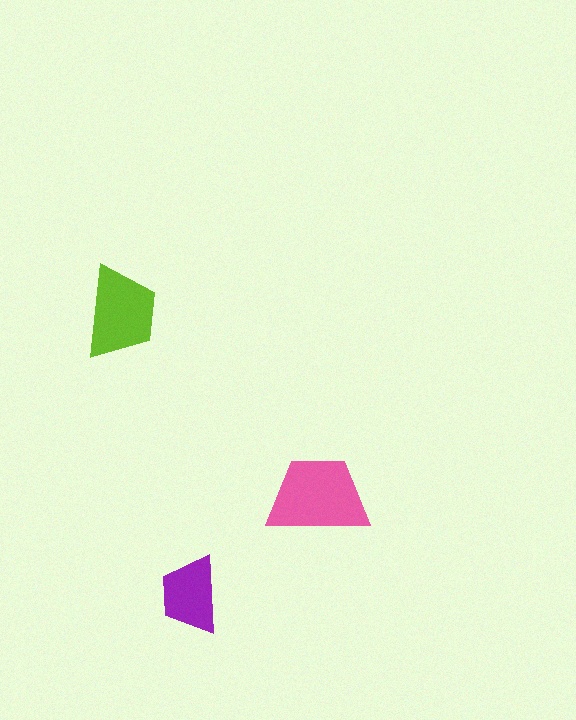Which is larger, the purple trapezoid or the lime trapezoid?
The lime one.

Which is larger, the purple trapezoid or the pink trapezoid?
The pink one.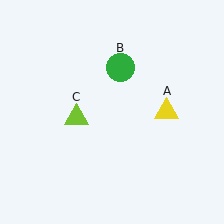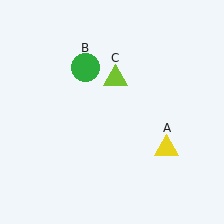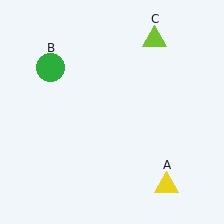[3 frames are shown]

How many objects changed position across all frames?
3 objects changed position: yellow triangle (object A), green circle (object B), lime triangle (object C).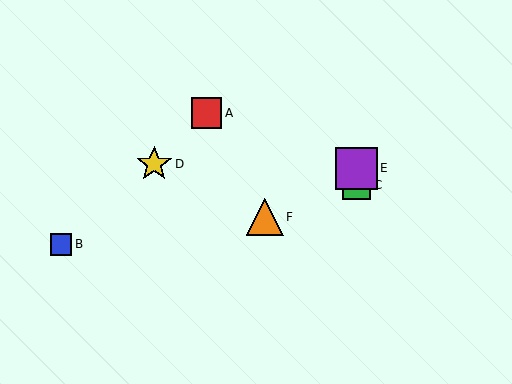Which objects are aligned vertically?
Objects C, E are aligned vertically.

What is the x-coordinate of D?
Object D is at x≈154.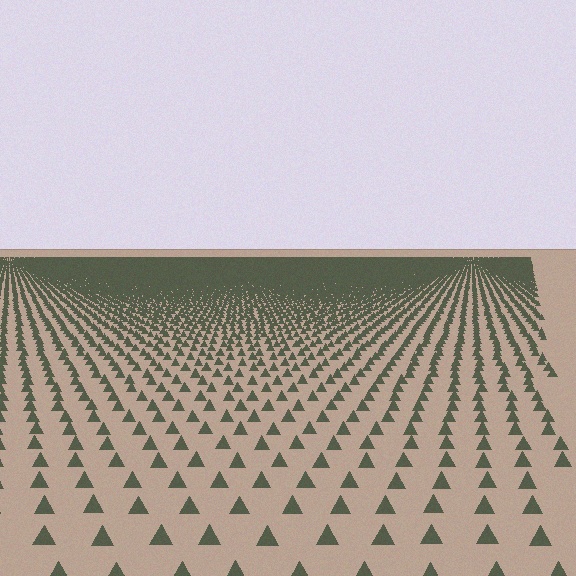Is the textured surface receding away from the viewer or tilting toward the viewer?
The surface is receding away from the viewer. Texture elements get smaller and denser toward the top.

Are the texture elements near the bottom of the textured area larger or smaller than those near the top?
Larger. Near the bottom, elements are closer to the viewer and appear at a bigger on-screen size.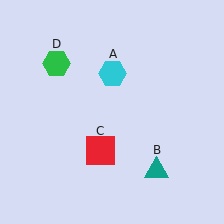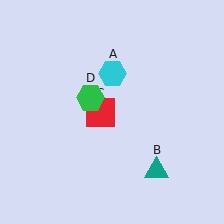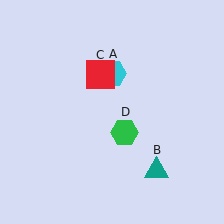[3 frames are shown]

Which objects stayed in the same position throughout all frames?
Cyan hexagon (object A) and teal triangle (object B) remained stationary.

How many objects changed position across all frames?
2 objects changed position: red square (object C), green hexagon (object D).